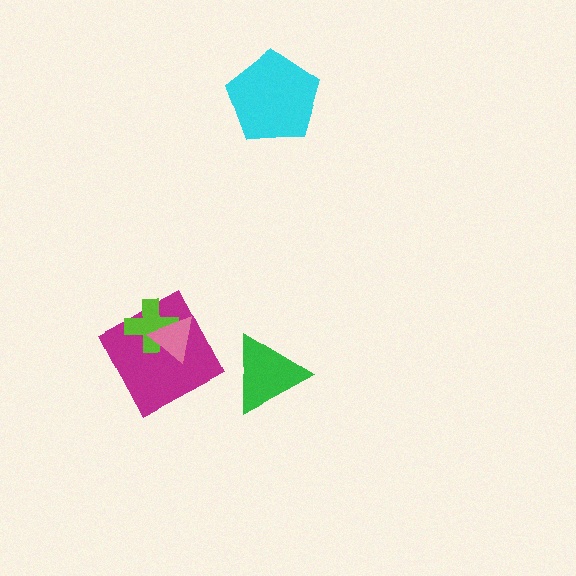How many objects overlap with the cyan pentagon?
0 objects overlap with the cyan pentagon.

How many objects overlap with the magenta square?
2 objects overlap with the magenta square.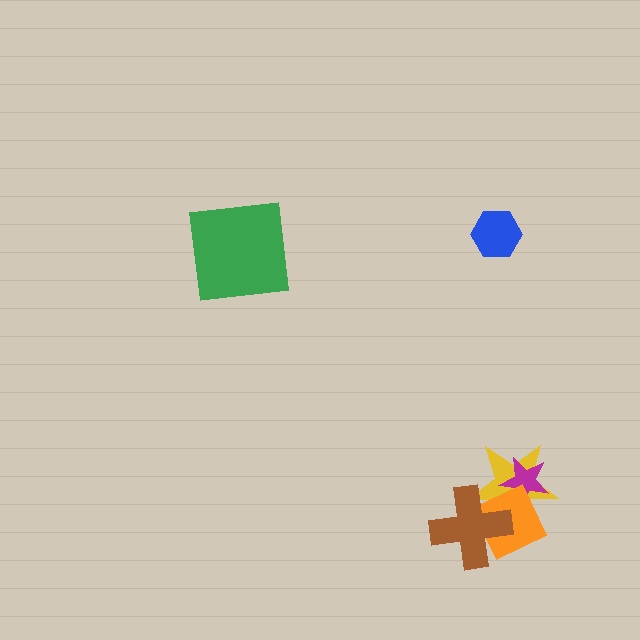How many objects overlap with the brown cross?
2 objects overlap with the brown cross.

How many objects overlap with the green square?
0 objects overlap with the green square.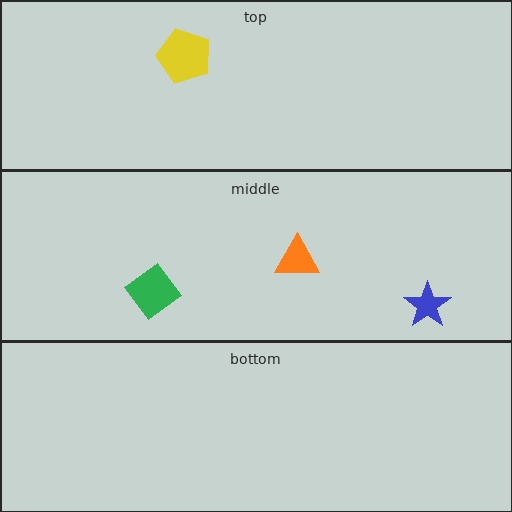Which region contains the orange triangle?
The middle region.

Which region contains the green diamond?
The middle region.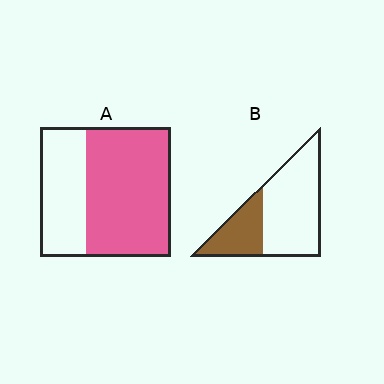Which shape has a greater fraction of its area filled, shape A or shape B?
Shape A.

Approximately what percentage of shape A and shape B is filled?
A is approximately 65% and B is approximately 30%.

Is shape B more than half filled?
No.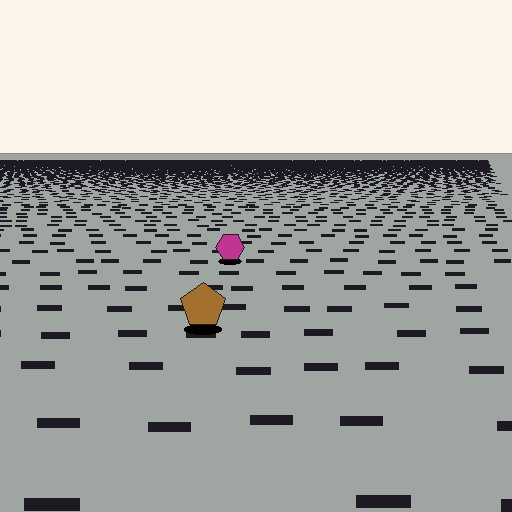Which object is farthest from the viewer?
The magenta hexagon is farthest from the viewer. It appears smaller and the ground texture around it is denser.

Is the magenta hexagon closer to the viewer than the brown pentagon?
No. The brown pentagon is closer — you can tell from the texture gradient: the ground texture is coarser near it.